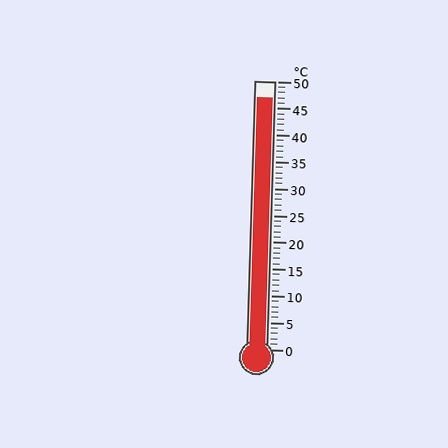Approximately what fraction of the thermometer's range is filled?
The thermometer is filled to approximately 95% of its range.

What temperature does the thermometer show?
The thermometer shows approximately 47°C.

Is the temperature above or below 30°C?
The temperature is above 30°C.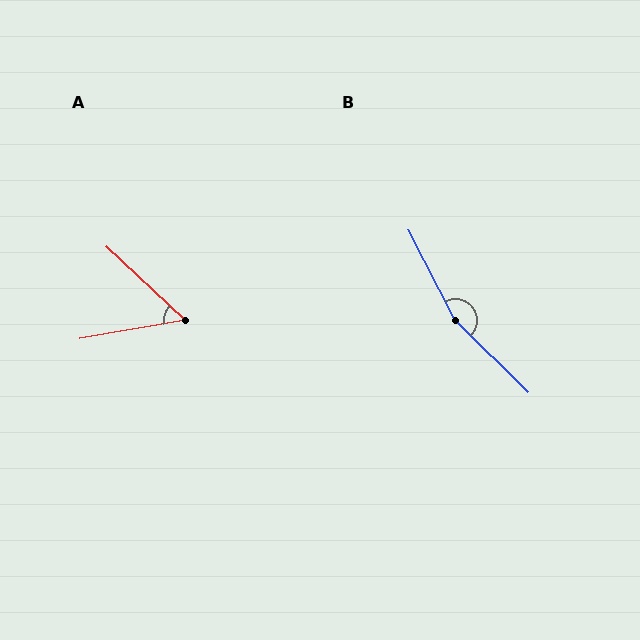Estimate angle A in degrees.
Approximately 53 degrees.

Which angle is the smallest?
A, at approximately 53 degrees.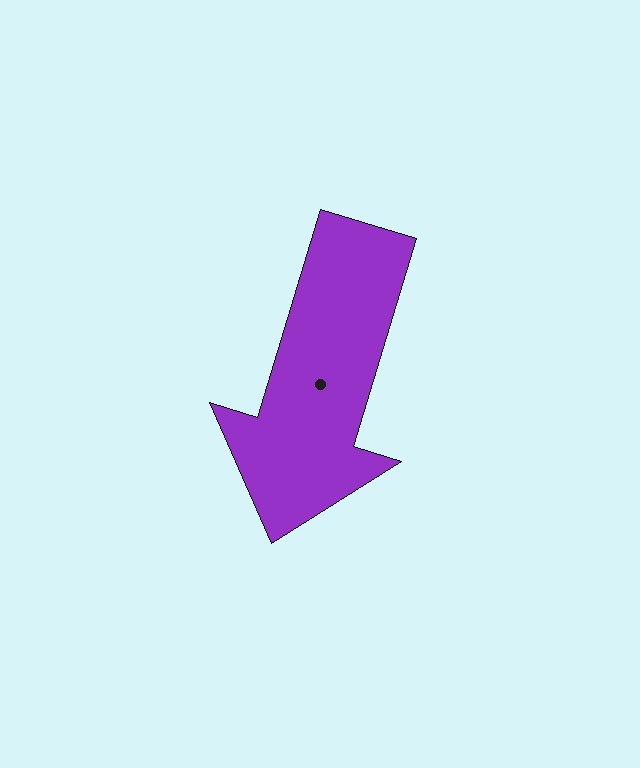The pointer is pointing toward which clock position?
Roughly 7 o'clock.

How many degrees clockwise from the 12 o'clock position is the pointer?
Approximately 197 degrees.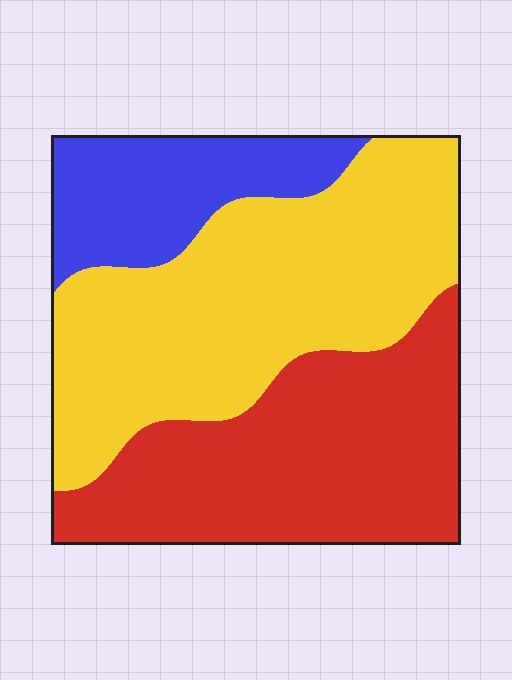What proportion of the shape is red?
Red covers 37% of the shape.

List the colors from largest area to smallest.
From largest to smallest: yellow, red, blue.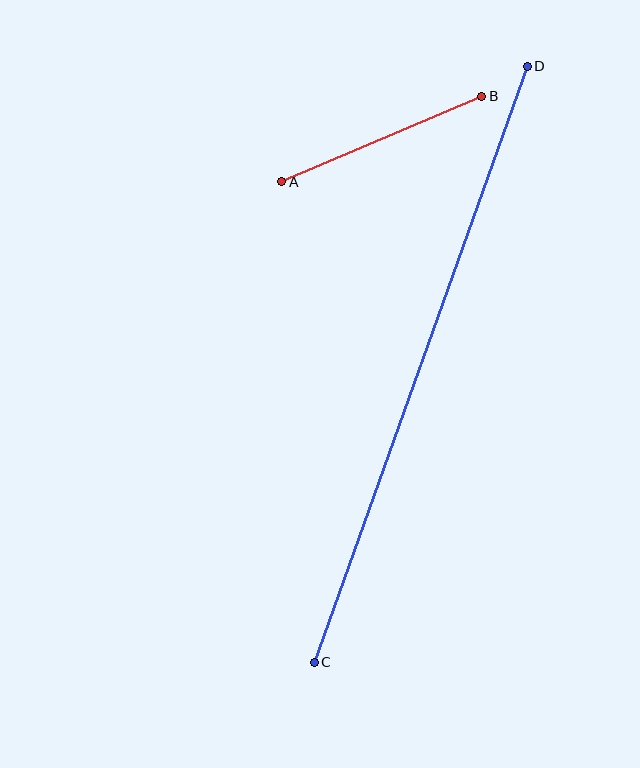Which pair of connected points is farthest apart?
Points C and D are farthest apart.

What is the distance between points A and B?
The distance is approximately 218 pixels.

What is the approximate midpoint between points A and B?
The midpoint is at approximately (382, 139) pixels.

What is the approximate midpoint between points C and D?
The midpoint is at approximately (421, 364) pixels.